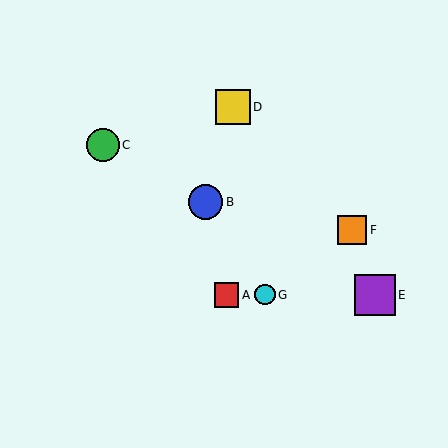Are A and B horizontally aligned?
No, A is at y≈295 and B is at y≈202.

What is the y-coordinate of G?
Object G is at y≈295.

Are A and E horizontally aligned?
Yes, both are at y≈295.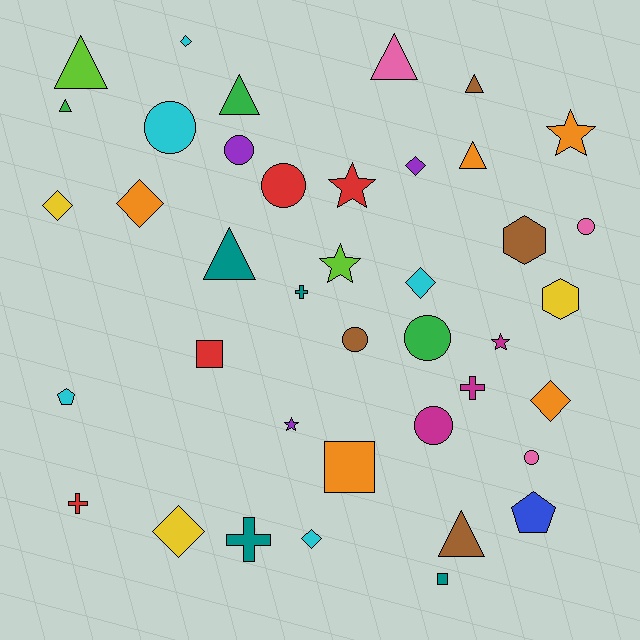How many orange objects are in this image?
There are 5 orange objects.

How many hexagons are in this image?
There are 2 hexagons.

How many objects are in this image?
There are 40 objects.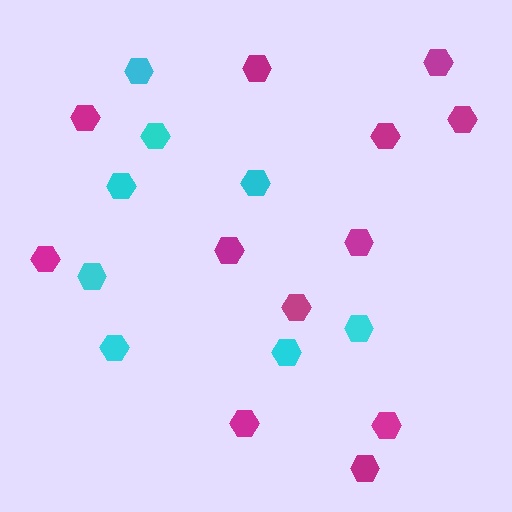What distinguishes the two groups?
There are 2 groups: one group of cyan hexagons (8) and one group of magenta hexagons (12).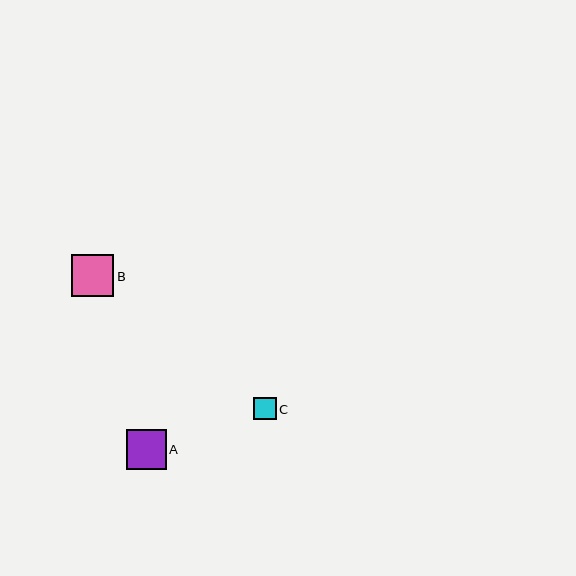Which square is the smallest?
Square C is the smallest with a size of approximately 22 pixels.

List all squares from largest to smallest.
From largest to smallest: B, A, C.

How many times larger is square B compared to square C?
Square B is approximately 1.9 times the size of square C.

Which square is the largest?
Square B is the largest with a size of approximately 42 pixels.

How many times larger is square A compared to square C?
Square A is approximately 1.8 times the size of square C.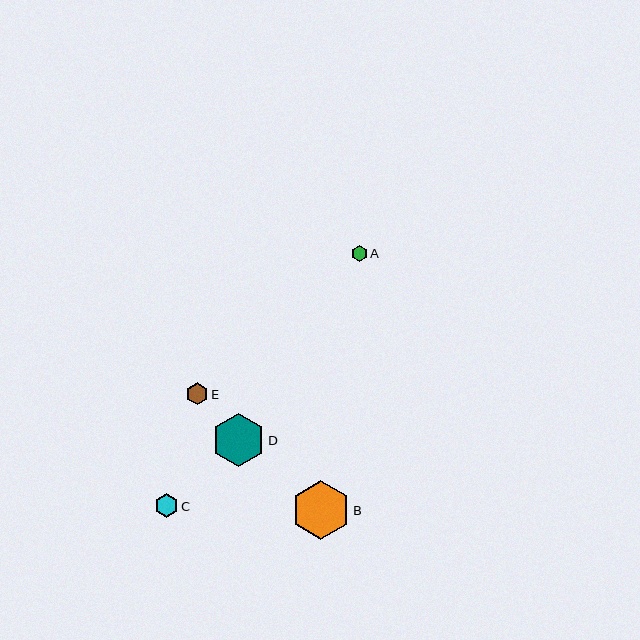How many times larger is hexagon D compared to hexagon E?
Hexagon D is approximately 2.5 times the size of hexagon E.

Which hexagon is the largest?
Hexagon B is the largest with a size of approximately 59 pixels.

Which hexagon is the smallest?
Hexagon A is the smallest with a size of approximately 16 pixels.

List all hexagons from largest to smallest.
From largest to smallest: B, D, C, E, A.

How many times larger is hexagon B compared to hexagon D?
Hexagon B is approximately 1.1 times the size of hexagon D.